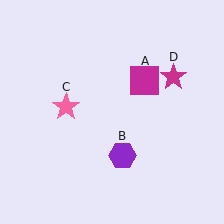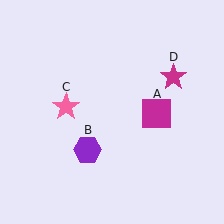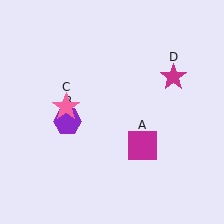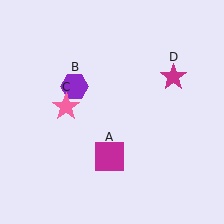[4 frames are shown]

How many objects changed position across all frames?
2 objects changed position: magenta square (object A), purple hexagon (object B).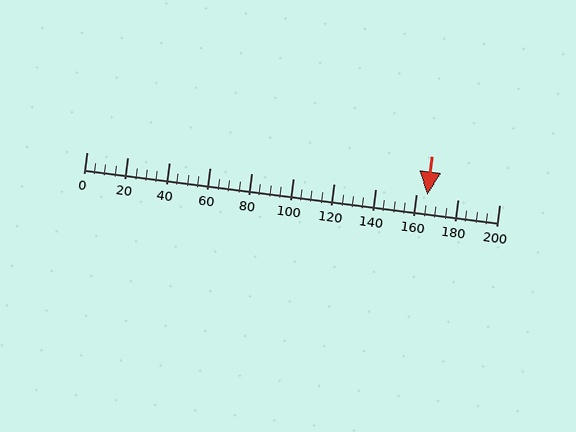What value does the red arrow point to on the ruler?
The red arrow points to approximately 165.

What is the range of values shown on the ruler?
The ruler shows values from 0 to 200.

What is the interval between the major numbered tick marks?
The major tick marks are spaced 20 units apart.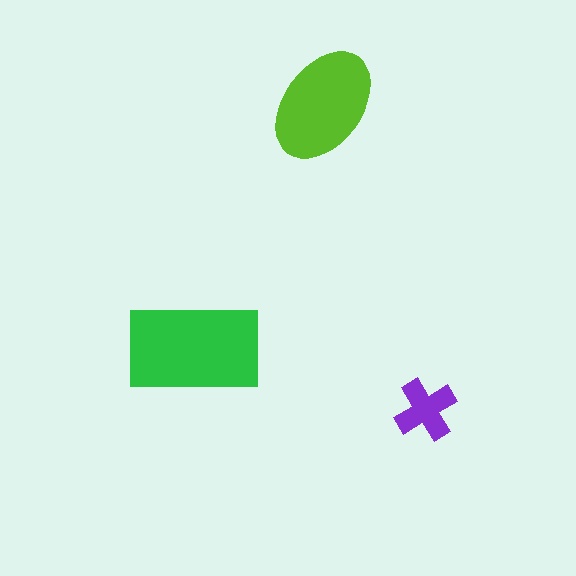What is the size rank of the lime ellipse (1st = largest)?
2nd.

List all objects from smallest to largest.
The purple cross, the lime ellipse, the green rectangle.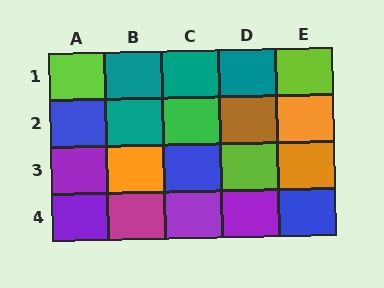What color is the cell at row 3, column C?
Blue.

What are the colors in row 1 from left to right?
Lime, teal, teal, teal, lime.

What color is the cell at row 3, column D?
Lime.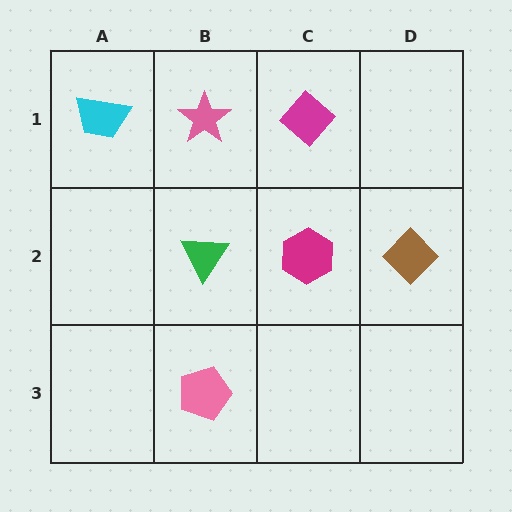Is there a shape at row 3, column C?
No, that cell is empty.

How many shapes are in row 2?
3 shapes.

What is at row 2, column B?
A green triangle.